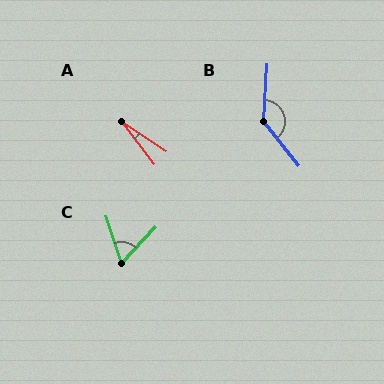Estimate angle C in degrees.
Approximately 62 degrees.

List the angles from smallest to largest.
A (20°), C (62°), B (138°).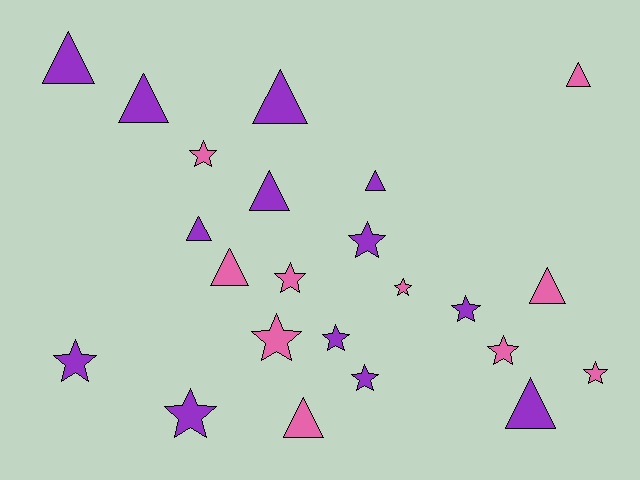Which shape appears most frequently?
Star, with 12 objects.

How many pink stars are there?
There are 6 pink stars.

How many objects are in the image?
There are 23 objects.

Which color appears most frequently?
Purple, with 13 objects.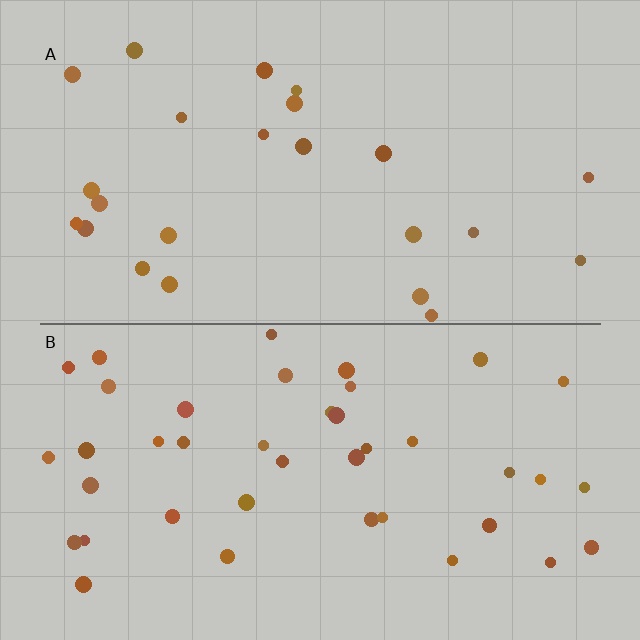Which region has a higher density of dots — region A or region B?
B (the bottom).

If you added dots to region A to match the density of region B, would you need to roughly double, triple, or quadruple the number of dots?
Approximately double.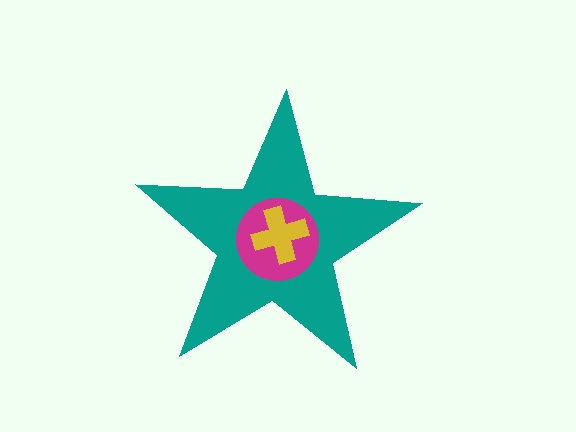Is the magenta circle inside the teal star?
Yes.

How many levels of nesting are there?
3.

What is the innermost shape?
The yellow cross.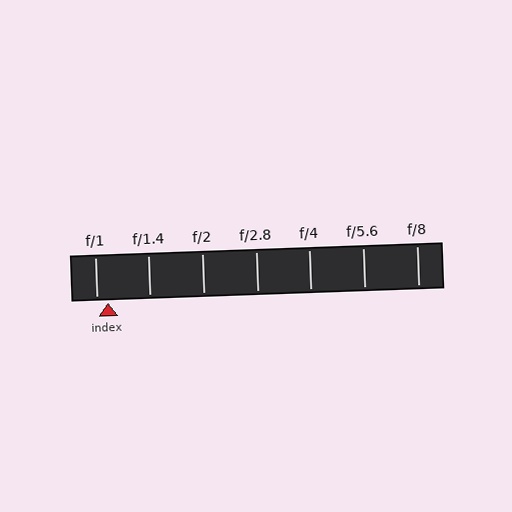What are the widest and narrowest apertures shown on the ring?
The widest aperture shown is f/1 and the narrowest is f/8.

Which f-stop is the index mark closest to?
The index mark is closest to f/1.